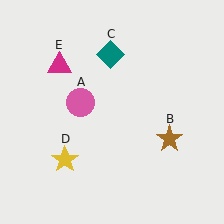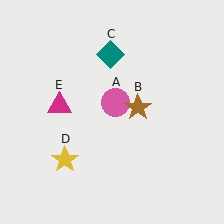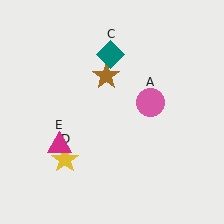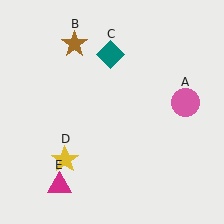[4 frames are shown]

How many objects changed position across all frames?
3 objects changed position: pink circle (object A), brown star (object B), magenta triangle (object E).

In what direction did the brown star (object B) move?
The brown star (object B) moved up and to the left.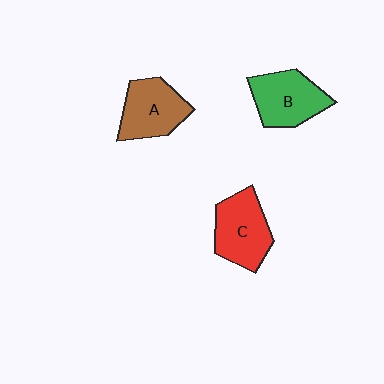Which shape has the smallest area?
Shape A (brown).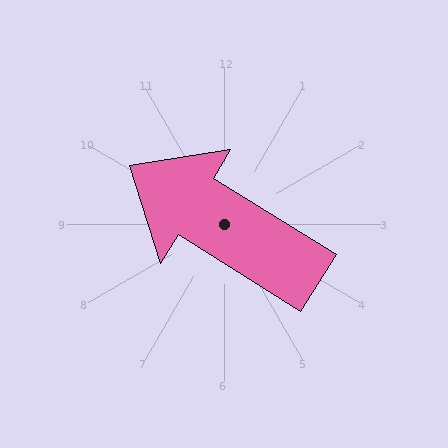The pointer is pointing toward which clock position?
Roughly 10 o'clock.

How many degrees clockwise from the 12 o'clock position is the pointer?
Approximately 302 degrees.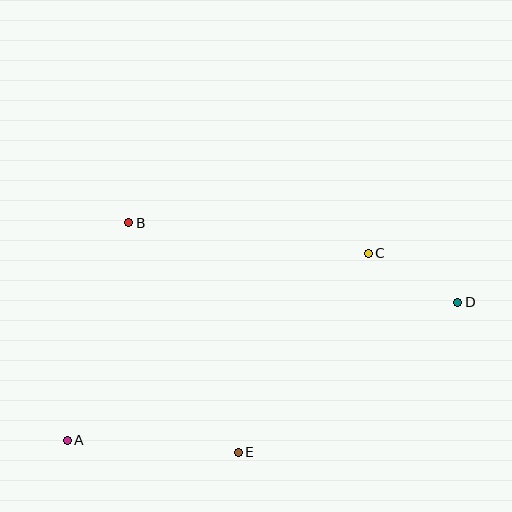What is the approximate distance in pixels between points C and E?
The distance between C and E is approximately 238 pixels.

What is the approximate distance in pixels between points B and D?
The distance between B and D is approximately 338 pixels.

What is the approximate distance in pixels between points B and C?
The distance between B and C is approximately 241 pixels.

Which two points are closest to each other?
Points C and D are closest to each other.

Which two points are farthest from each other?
Points A and D are farthest from each other.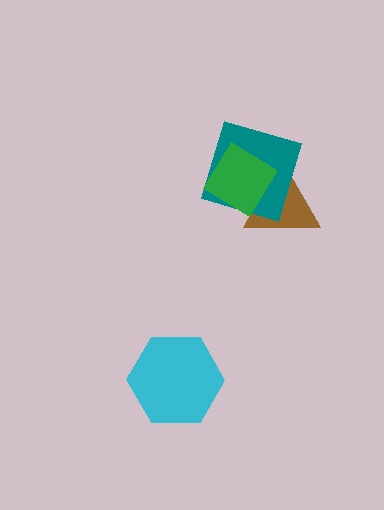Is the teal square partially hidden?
Yes, it is partially covered by another shape.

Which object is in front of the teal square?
The green diamond is in front of the teal square.